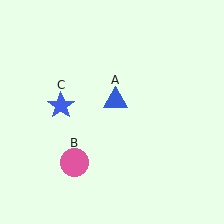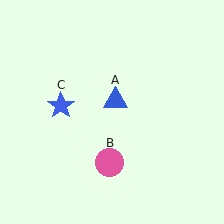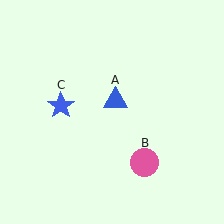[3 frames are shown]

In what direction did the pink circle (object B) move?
The pink circle (object B) moved right.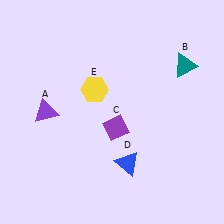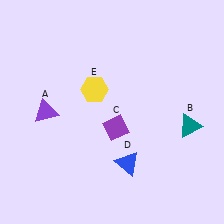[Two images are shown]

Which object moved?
The teal triangle (B) moved down.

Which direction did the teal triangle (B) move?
The teal triangle (B) moved down.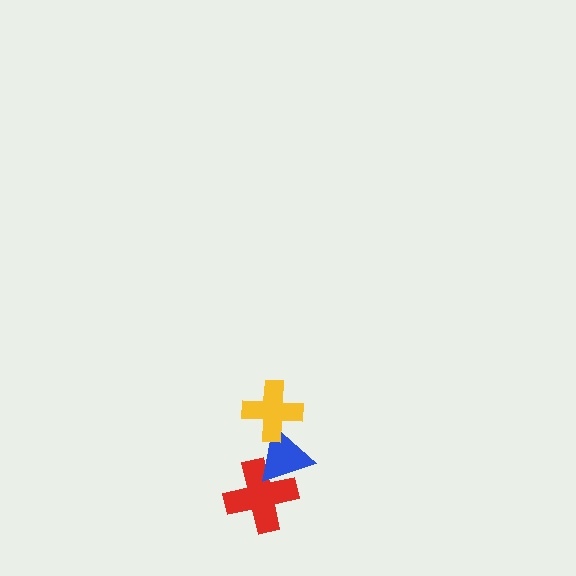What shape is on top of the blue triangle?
The yellow cross is on top of the blue triangle.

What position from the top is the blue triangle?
The blue triangle is 2nd from the top.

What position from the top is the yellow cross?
The yellow cross is 1st from the top.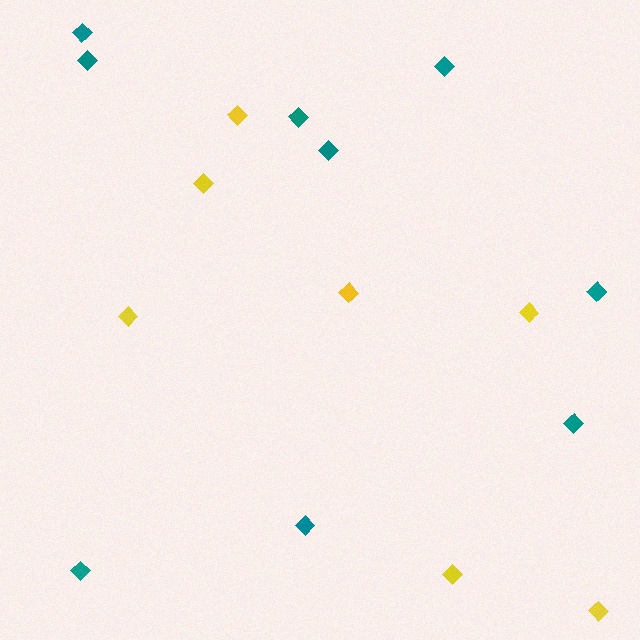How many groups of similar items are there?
There are 2 groups: one group of yellow diamonds (7) and one group of teal diamonds (9).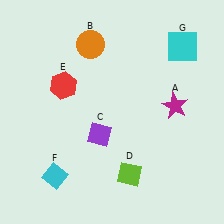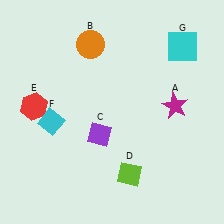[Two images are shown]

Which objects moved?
The objects that moved are: the red hexagon (E), the cyan diamond (F).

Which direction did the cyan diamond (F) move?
The cyan diamond (F) moved up.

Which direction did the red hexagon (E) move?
The red hexagon (E) moved left.